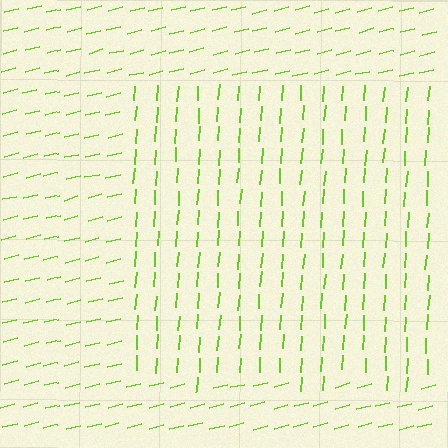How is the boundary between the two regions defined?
The boundary is defined purely by a change in line orientation (approximately 72 degrees difference). All lines are the same color and thickness.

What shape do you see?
I see a rectangle.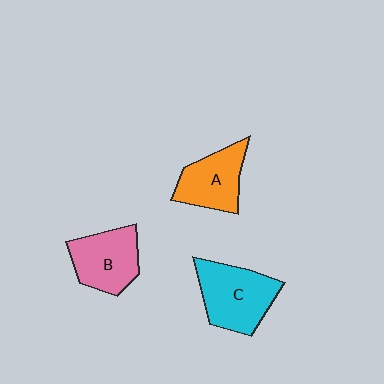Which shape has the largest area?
Shape C (cyan).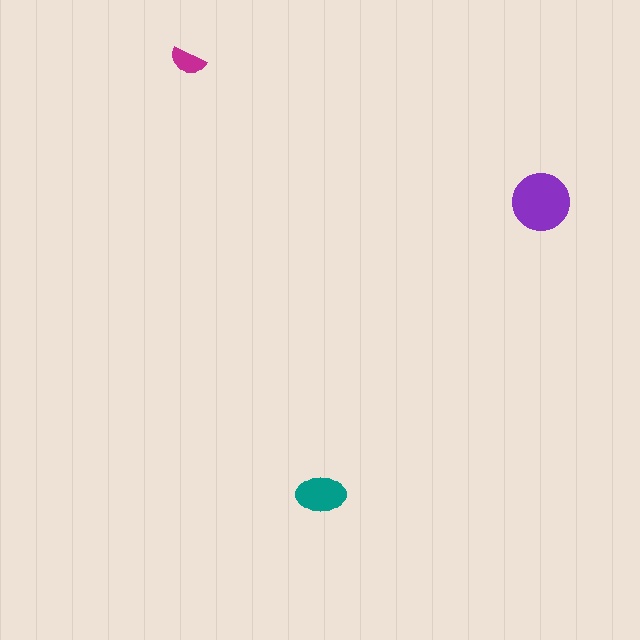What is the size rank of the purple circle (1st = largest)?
1st.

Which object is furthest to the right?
The purple circle is rightmost.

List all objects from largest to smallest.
The purple circle, the teal ellipse, the magenta semicircle.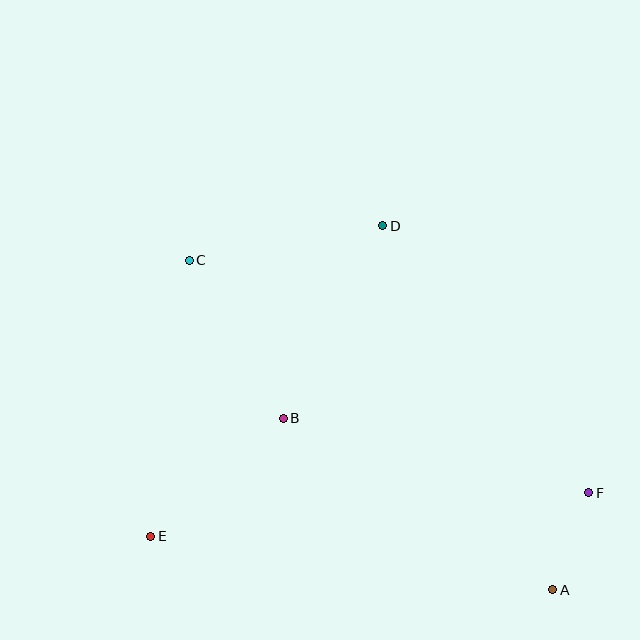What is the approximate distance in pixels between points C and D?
The distance between C and D is approximately 196 pixels.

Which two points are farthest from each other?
Points A and C are farthest from each other.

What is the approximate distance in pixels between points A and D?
The distance between A and D is approximately 402 pixels.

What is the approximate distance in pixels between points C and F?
The distance between C and F is approximately 462 pixels.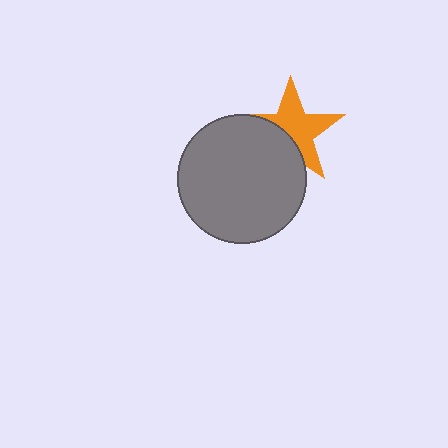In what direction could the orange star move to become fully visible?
The orange star could move toward the upper-right. That would shift it out from behind the gray circle entirely.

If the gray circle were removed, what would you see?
You would see the complete orange star.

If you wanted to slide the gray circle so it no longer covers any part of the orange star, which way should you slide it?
Slide it toward the lower-left — that is the most direct way to separate the two shapes.